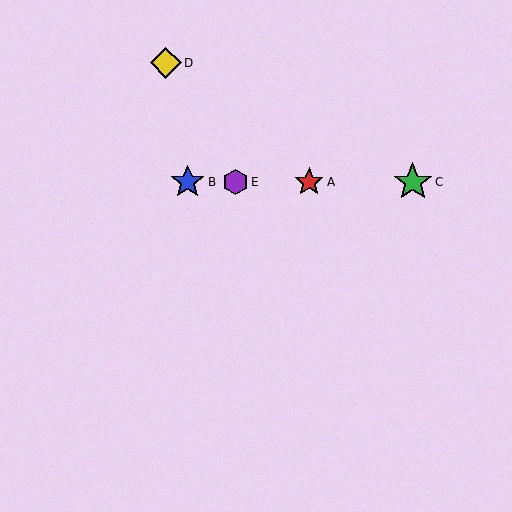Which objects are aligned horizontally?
Objects A, B, C, E are aligned horizontally.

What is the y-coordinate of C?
Object C is at y≈182.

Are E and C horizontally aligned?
Yes, both are at y≈182.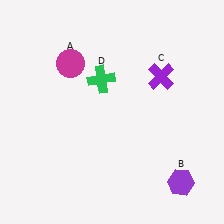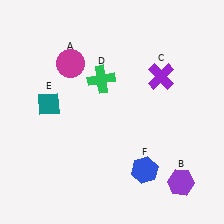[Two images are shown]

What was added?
A teal diamond (E), a blue hexagon (F) were added in Image 2.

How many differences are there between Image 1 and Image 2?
There are 2 differences between the two images.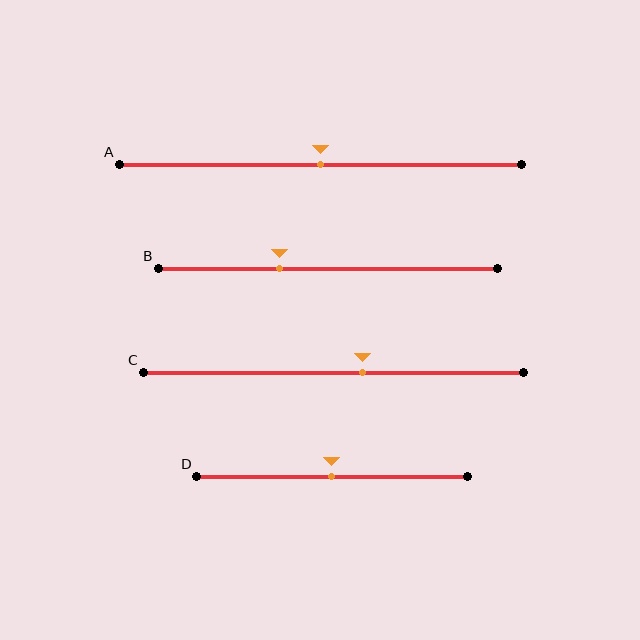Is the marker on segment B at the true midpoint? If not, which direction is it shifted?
No, the marker on segment B is shifted to the left by about 14% of the segment length.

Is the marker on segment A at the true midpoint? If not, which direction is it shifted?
Yes, the marker on segment A is at the true midpoint.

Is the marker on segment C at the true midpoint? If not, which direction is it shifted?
No, the marker on segment C is shifted to the right by about 8% of the segment length.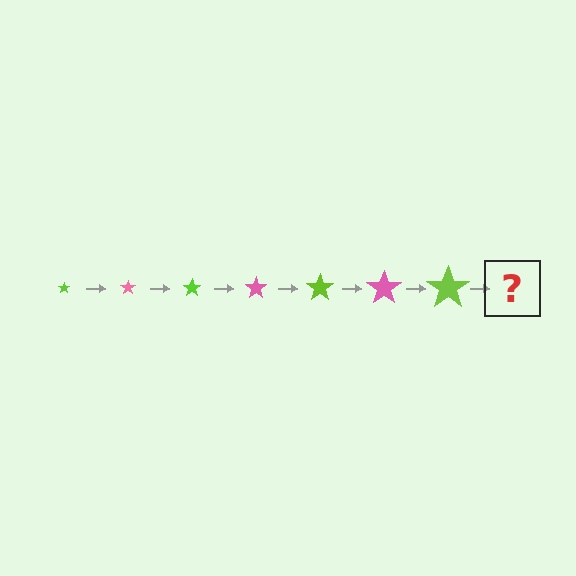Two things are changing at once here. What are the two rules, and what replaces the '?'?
The two rules are that the star grows larger each step and the color cycles through lime and pink. The '?' should be a pink star, larger than the previous one.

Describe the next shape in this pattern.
It should be a pink star, larger than the previous one.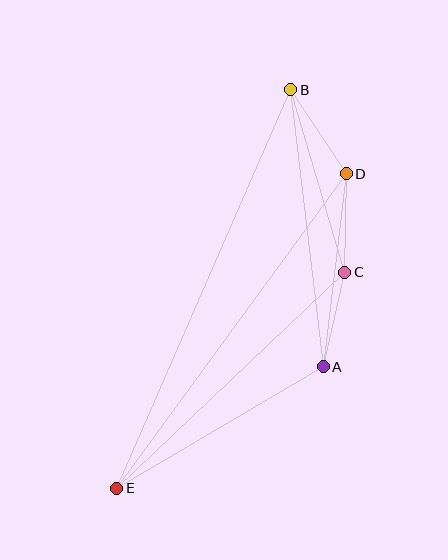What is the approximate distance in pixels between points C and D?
The distance between C and D is approximately 98 pixels.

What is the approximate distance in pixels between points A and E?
The distance between A and E is approximately 239 pixels.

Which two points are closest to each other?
Points A and C are closest to each other.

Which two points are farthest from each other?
Points B and E are farthest from each other.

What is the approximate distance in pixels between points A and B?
The distance between A and B is approximately 279 pixels.